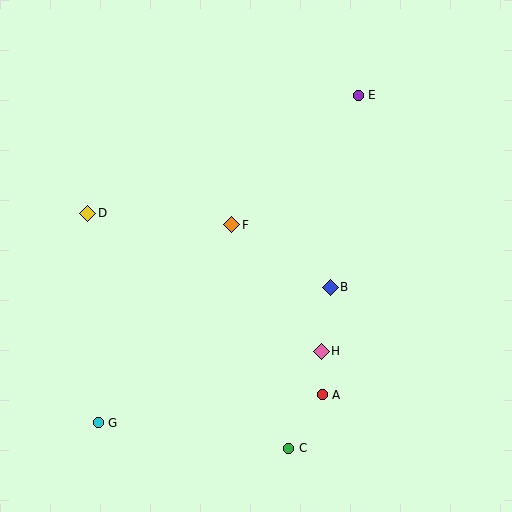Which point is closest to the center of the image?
Point F at (232, 225) is closest to the center.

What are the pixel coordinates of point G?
Point G is at (98, 423).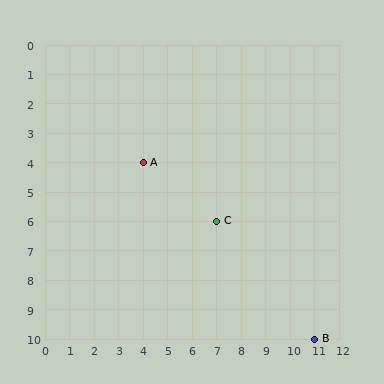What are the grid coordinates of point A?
Point A is at grid coordinates (4, 4).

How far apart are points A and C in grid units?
Points A and C are 3 columns and 2 rows apart (about 3.6 grid units diagonally).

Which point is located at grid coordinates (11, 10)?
Point B is at (11, 10).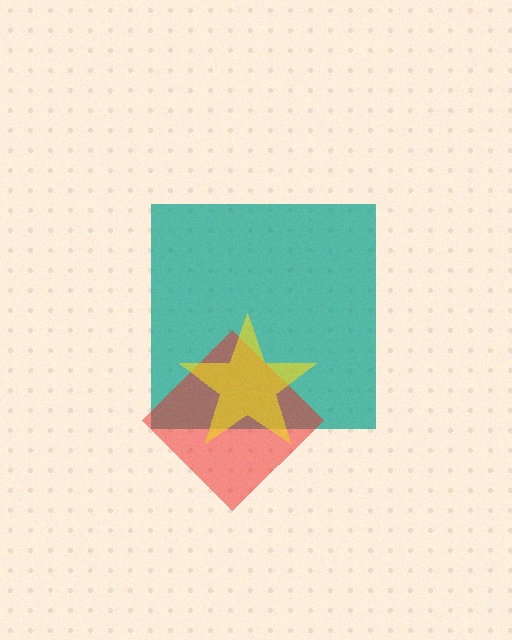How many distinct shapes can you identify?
There are 3 distinct shapes: a teal square, a red diamond, a yellow star.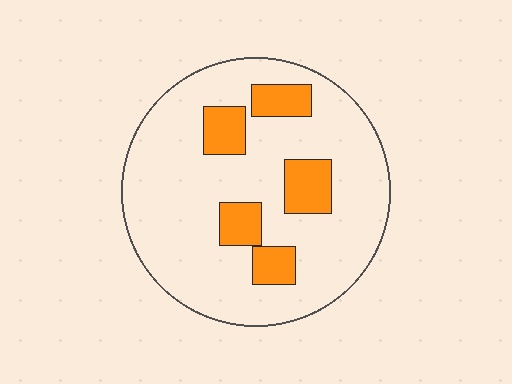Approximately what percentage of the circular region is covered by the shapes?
Approximately 20%.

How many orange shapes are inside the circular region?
5.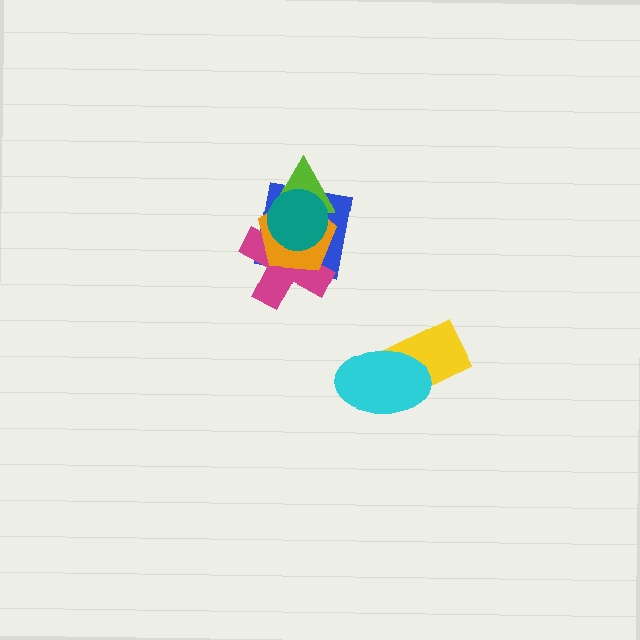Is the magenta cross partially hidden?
Yes, it is partially covered by another shape.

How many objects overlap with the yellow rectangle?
1 object overlaps with the yellow rectangle.